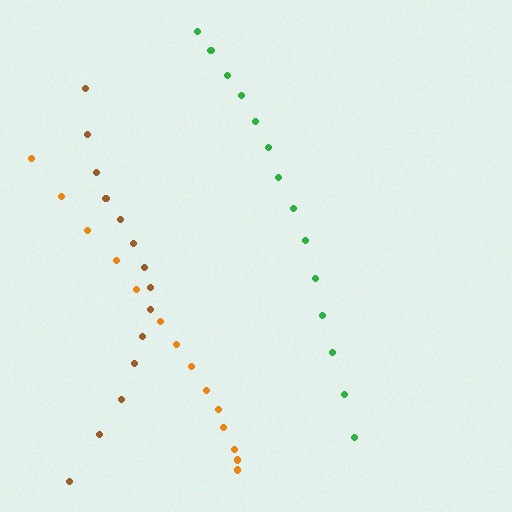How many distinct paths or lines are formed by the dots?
There are 3 distinct paths.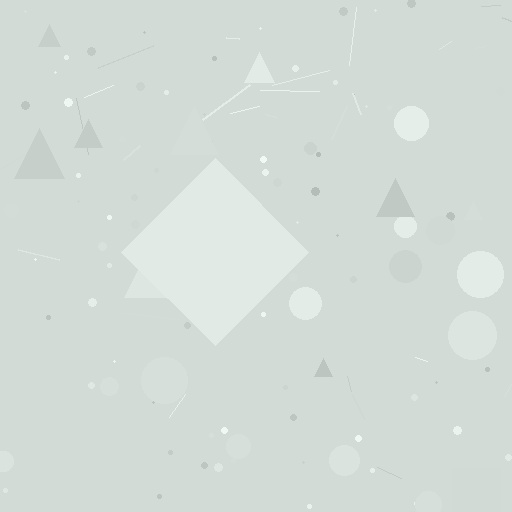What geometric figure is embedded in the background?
A diamond is embedded in the background.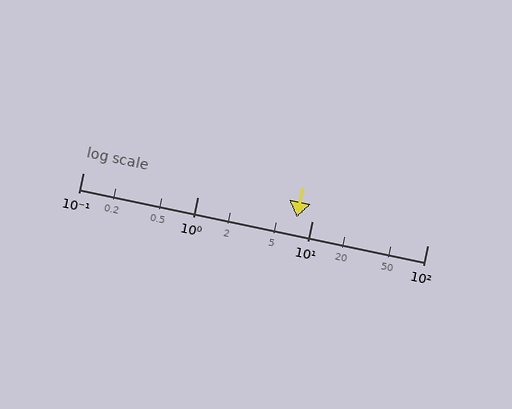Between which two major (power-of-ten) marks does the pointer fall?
The pointer is between 1 and 10.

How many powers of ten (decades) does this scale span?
The scale spans 3 decades, from 0.1 to 100.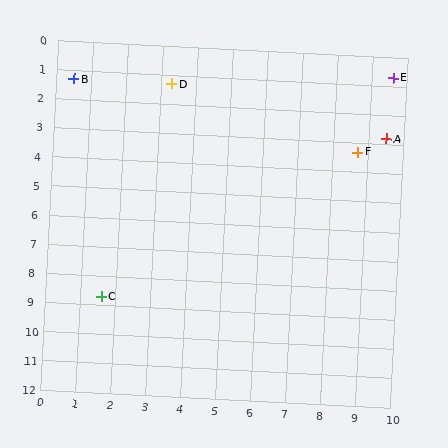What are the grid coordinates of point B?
Point B is at approximately (0.5, 1.3).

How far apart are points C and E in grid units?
Points C and E are about 11.3 grid units apart.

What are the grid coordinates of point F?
Point F is at approximately (8.7, 3.3).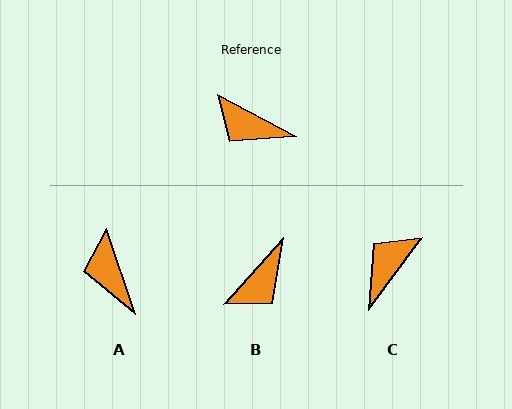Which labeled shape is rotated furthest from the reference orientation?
C, about 98 degrees away.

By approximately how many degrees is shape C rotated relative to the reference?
Approximately 98 degrees clockwise.